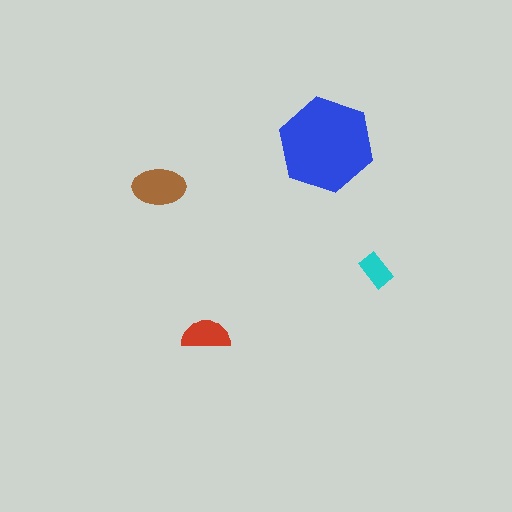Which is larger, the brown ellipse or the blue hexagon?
The blue hexagon.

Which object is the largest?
The blue hexagon.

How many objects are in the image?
There are 4 objects in the image.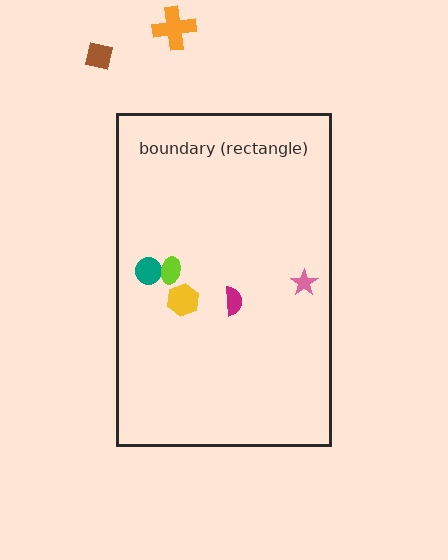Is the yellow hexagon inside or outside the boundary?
Inside.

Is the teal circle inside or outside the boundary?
Inside.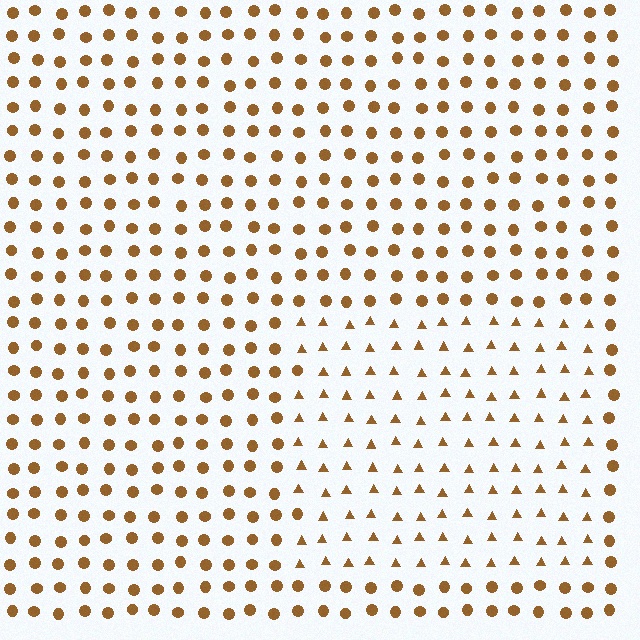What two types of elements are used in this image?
The image uses triangles inside the rectangle region and circles outside it.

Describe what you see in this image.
The image is filled with small brown elements arranged in a uniform grid. A rectangle-shaped region contains triangles, while the surrounding area contains circles. The boundary is defined purely by the change in element shape.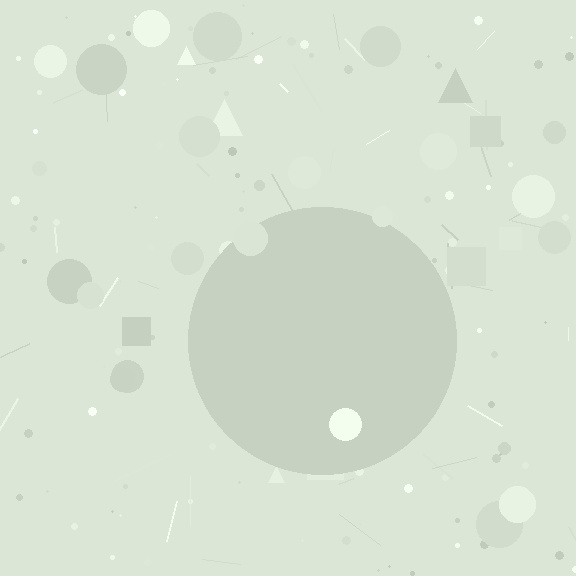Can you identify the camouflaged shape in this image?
The camouflaged shape is a circle.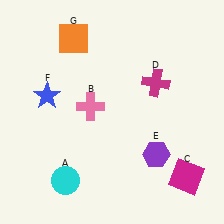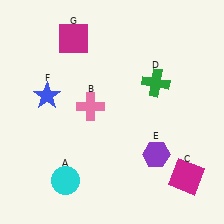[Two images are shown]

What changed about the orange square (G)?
In Image 1, G is orange. In Image 2, it changed to magenta.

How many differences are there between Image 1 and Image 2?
There are 2 differences between the two images.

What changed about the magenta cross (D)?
In Image 1, D is magenta. In Image 2, it changed to green.